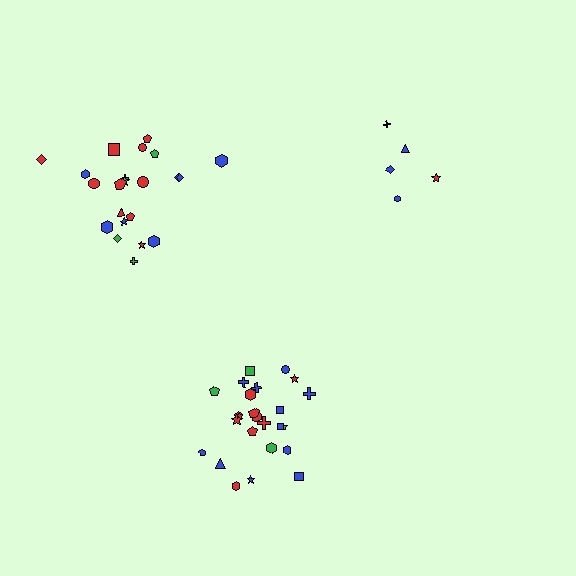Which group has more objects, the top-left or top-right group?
The top-left group.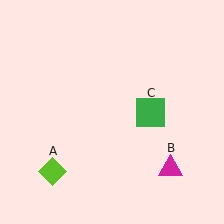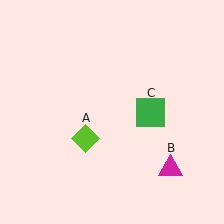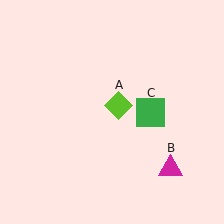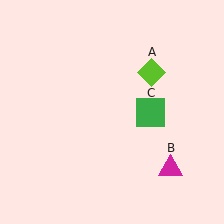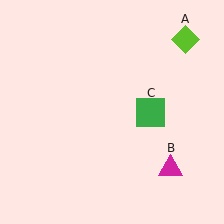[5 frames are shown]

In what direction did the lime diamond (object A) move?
The lime diamond (object A) moved up and to the right.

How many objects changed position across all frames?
1 object changed position: lime diamond (object A).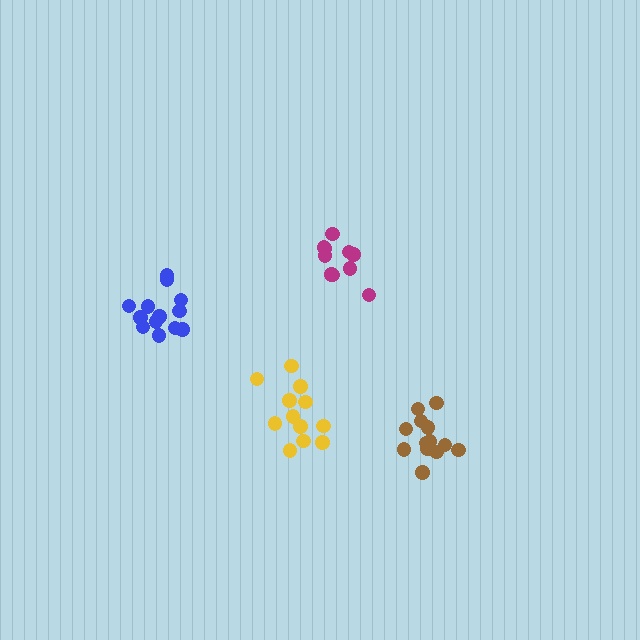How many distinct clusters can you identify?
There are 4 distinct clusters.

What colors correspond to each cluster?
The clusters are colored: brown, magenta, yellow, blue.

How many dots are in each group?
Group 1: 13 dots, Group 2: 10 dots, Group 3: 12 dots, Group 4: 13 dots (48 total).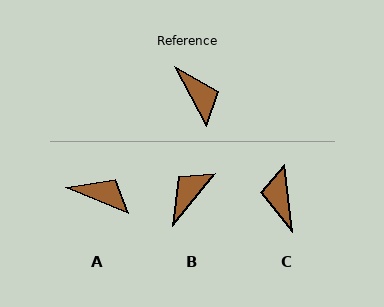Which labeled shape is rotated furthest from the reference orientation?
C, about 158 degrees away.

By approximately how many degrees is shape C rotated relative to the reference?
Approximately 158 degrees counter-clockwise.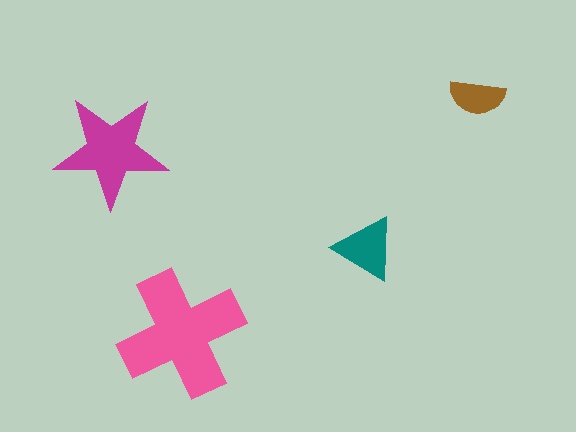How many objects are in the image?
There are 4 objects in the image.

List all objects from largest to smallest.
The pink cross, the magenta star, the teal triangle, the brown semicircle.